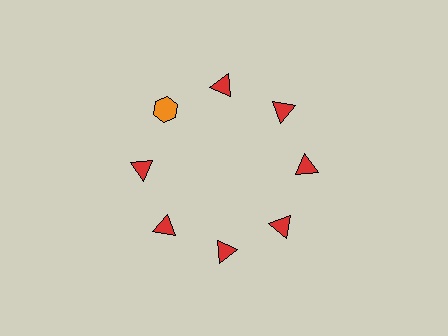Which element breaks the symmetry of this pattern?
The orange hexagon at roughly the 10 o'clock position breaks the symmetry. All other shapes are red triangles.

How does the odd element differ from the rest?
It differs in both color (orange instead of red) and shape (hexagon instead of triangle).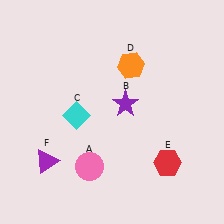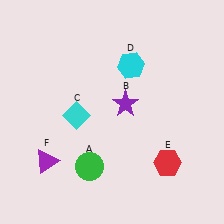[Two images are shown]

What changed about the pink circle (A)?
In Image 1, A is pink. In Image 2, it changed to green.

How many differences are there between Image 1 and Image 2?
There are 2 differences between the two images.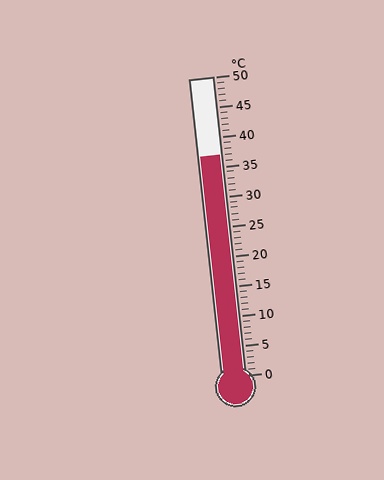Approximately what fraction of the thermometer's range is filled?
The thermometer is filled to approximately 75% of its range.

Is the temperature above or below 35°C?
The temperature is above 35°C.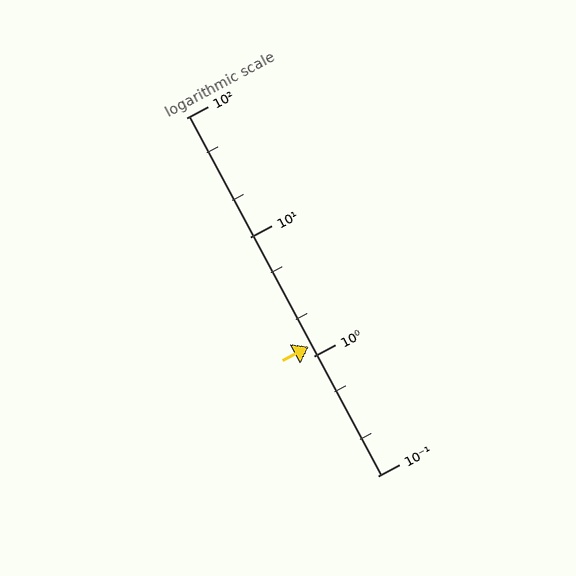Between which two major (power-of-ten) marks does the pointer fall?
The pointer is between 1 and 10.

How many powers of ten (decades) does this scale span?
The scale spans 3 decades, from 0.1 to 100.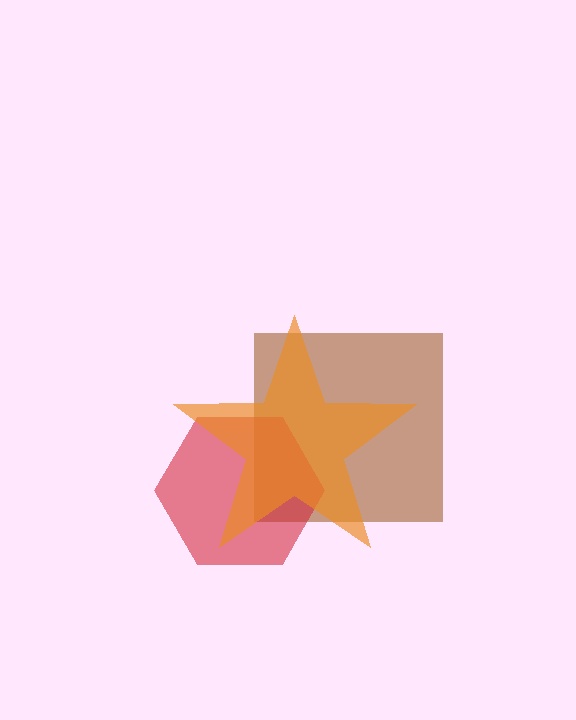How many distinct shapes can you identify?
There are 3 distinct shapes: a brown square, a red hexagon, an orange star.